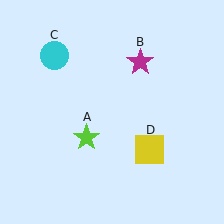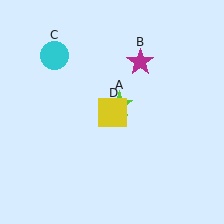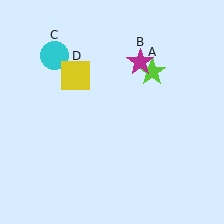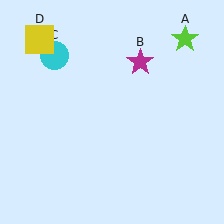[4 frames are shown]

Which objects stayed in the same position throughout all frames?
Magenta star (object B) and cyan circle (object C) remained stationary.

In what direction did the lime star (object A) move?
The lime star (object A) moved up and to the right.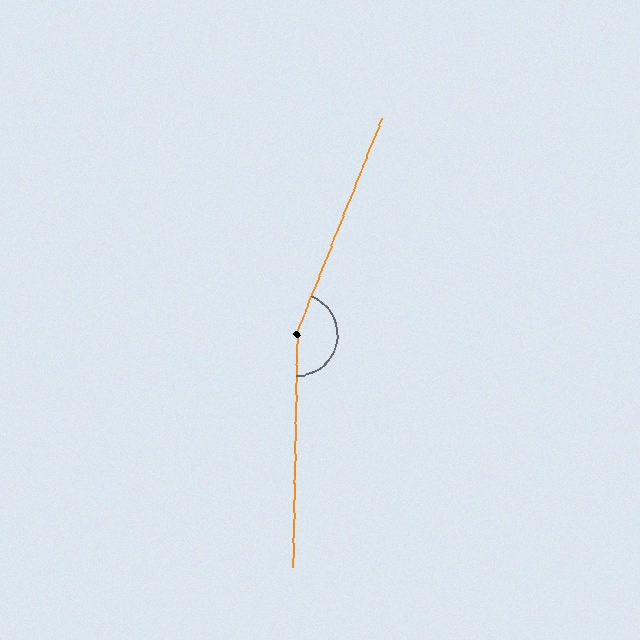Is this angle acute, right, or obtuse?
It is obtuse.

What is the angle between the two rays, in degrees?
Approximately 159 degrees.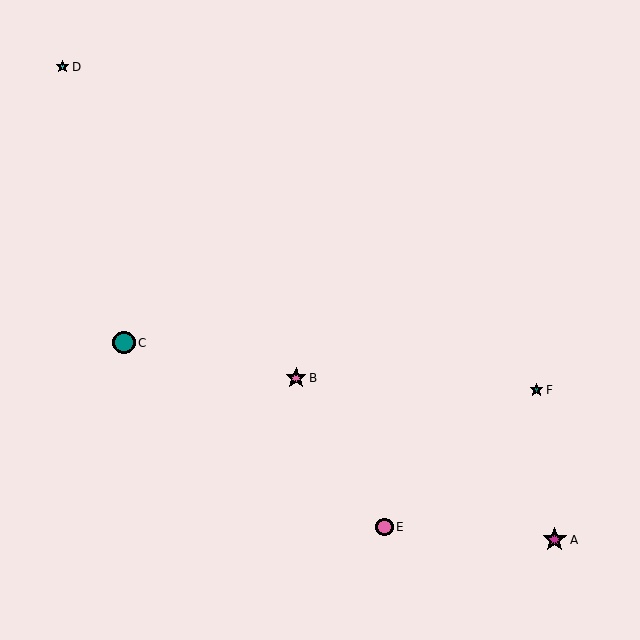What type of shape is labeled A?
Shape A is a magenta star.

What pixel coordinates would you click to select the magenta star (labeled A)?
Click at (555, 540) to select the magenta star A.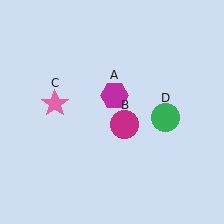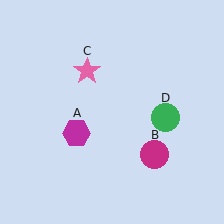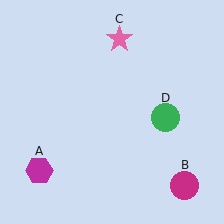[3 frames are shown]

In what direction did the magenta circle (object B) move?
The magenta circle (object B) moved down and to the right.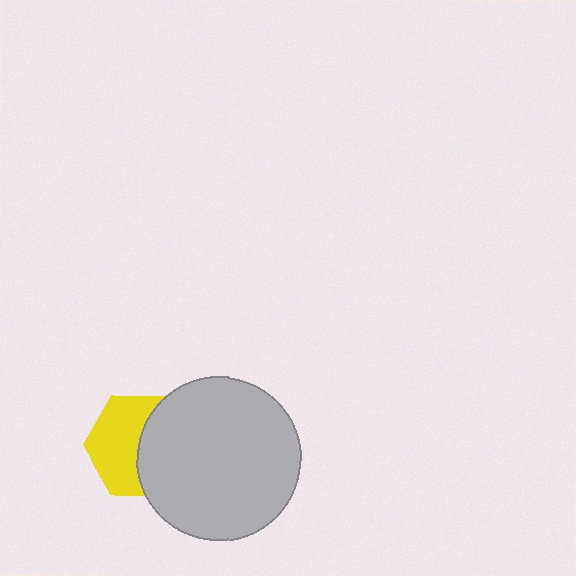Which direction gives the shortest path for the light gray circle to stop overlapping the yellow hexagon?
Moving right gives the shortest separation.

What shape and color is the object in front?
The object in front is a light gray circle.